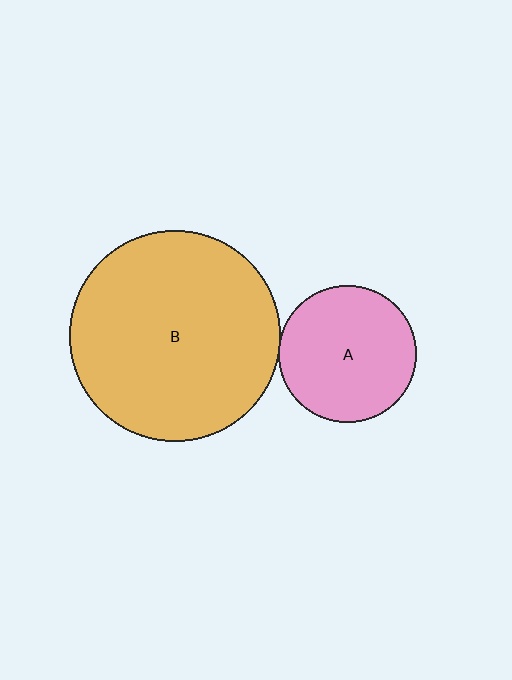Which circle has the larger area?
Circle B (orange).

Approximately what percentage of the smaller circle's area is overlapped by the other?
Approximately 5%.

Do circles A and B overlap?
Yes.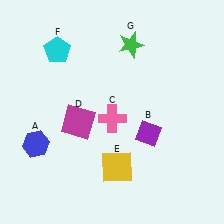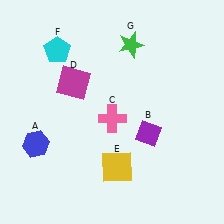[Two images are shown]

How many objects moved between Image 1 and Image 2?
1 object moved between the two images.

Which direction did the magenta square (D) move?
The magenta square (D) moved up.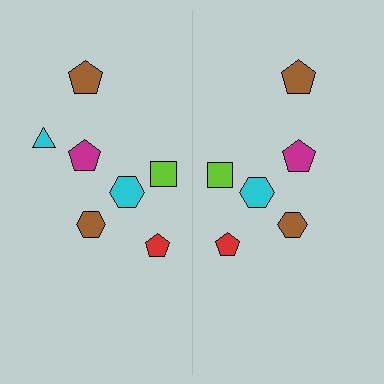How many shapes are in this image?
There are 13 shapes in this image.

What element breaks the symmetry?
A cyan triangle is missing from the right side.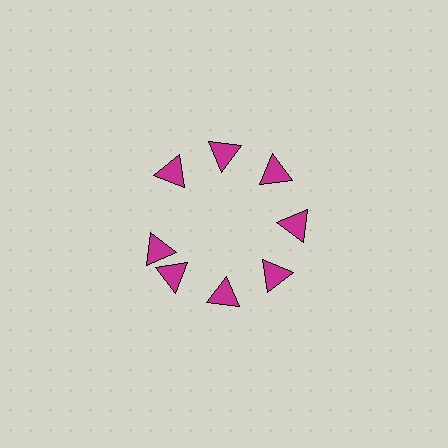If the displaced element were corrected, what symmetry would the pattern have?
It would have 8-fold rotational symmetry — the pattern would map onto itself every 45 degrees.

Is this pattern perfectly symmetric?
No. The 8 magenta triangles are arranged in a ring, but one element near the 9 o'clock position is rotated out of alignment along the ring, breaking the 8-fold rotational symmetry.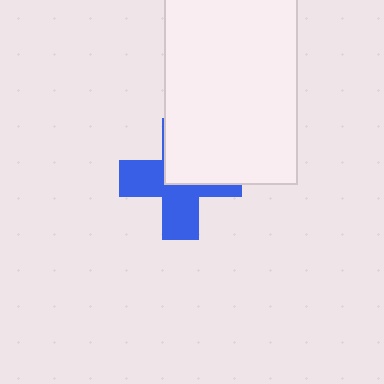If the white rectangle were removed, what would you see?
You would see the complete blue cross.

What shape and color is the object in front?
The object in front is a white rectangle.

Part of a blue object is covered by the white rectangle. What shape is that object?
It is a cross.